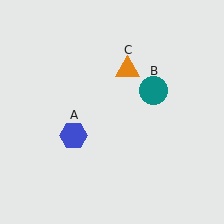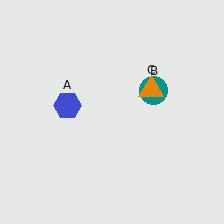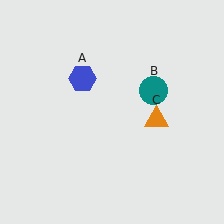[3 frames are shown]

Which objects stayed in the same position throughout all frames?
Teal circle (object B) remained stationary.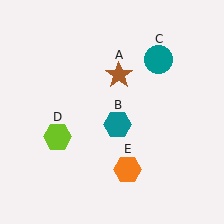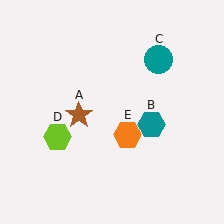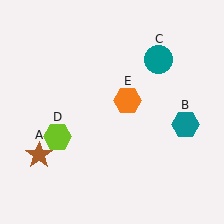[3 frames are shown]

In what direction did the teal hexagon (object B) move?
The teal hexagon (object B) moved right.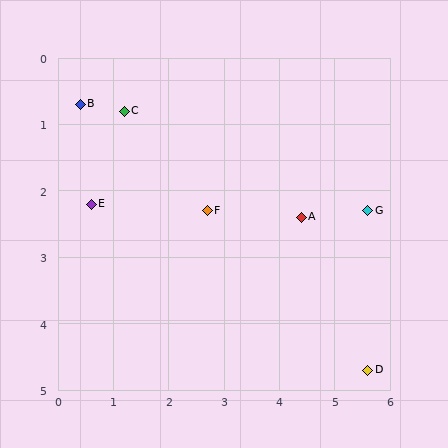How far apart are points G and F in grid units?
Points G and F are about 2.9 grid units apart.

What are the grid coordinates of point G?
Point G is at approximately (5.6, 2.3).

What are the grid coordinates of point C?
Point C is at approximately (1.2, 0.8).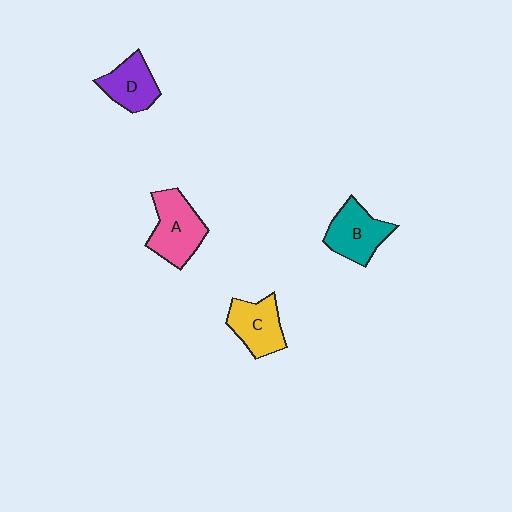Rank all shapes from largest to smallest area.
From largest to smallest: A (pink), B (teal), C (yellow), D (purple).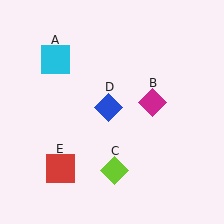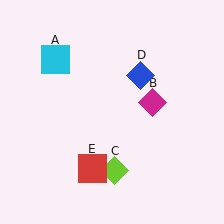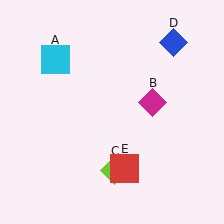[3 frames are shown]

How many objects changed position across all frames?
2 objects changed position: blue diamond (object D), red square (object E).